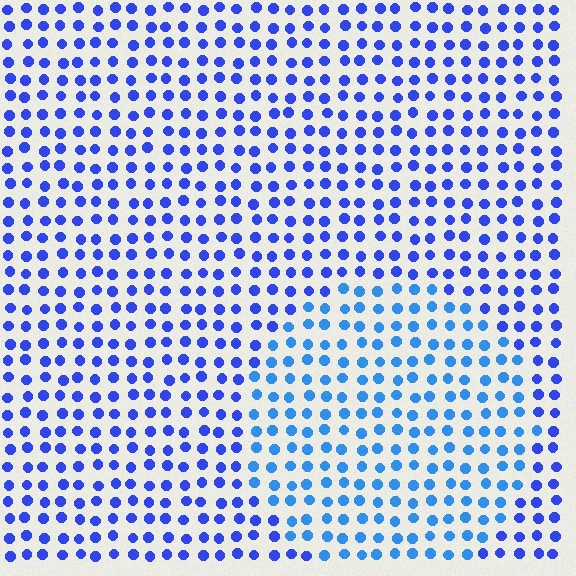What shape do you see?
I see a circle.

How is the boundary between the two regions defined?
The boundary is defined purely by a slight shift in hue (about 24 degrees). Spacing, size, and orientation are identical on both sides.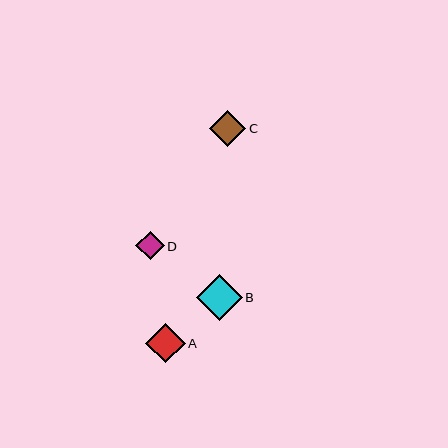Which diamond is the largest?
Diamond B is the largest with a size of approximately 46 pixels.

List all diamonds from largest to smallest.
From largest to smallest: B, A, C, D.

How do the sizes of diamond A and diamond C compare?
Diamond A and diamond C are approximately the same size.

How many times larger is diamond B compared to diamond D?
Diamond B is approximately 1.6 times the size of diamond D.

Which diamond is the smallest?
Diamond D is the smallest with a size of approximately 28 pixels.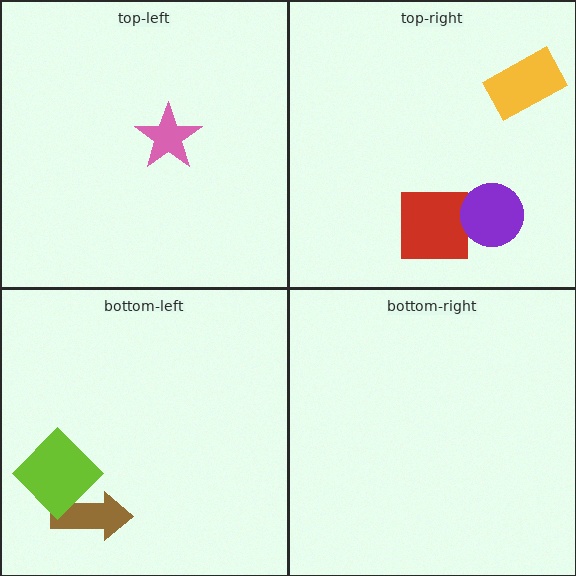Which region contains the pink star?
The top-left region.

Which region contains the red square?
The top-right region.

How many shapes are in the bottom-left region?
2.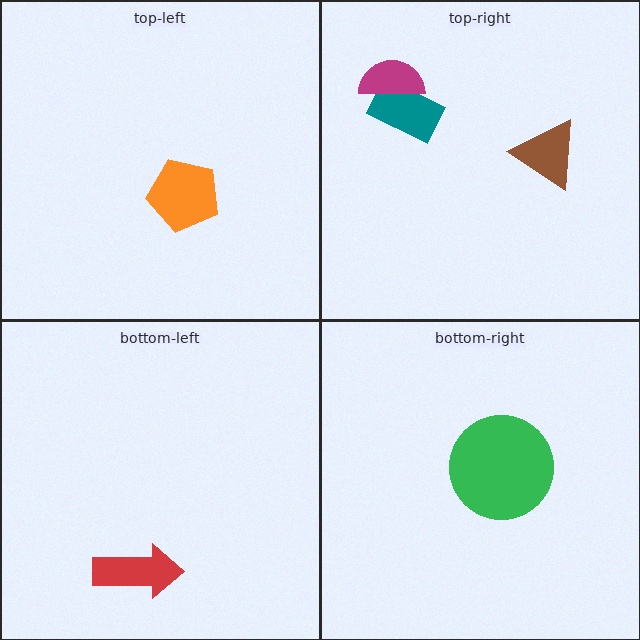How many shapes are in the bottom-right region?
1.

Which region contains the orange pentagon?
The top-left region.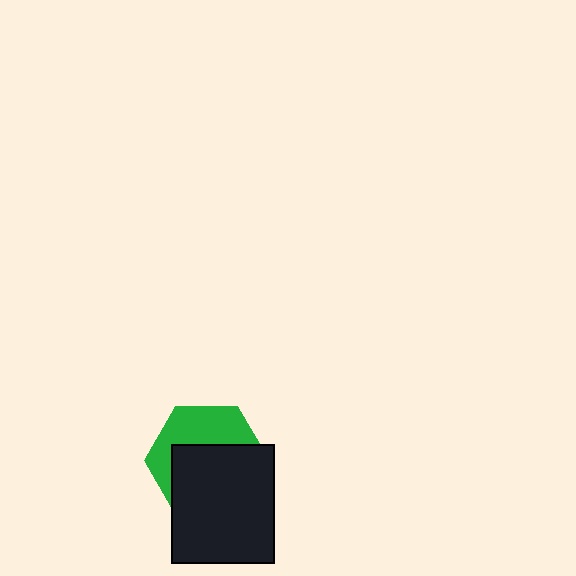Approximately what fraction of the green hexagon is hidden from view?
Roughly 59% of the green hexagon is hidden behind the black rectangle.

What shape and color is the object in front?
The object in front is a black rectangle.